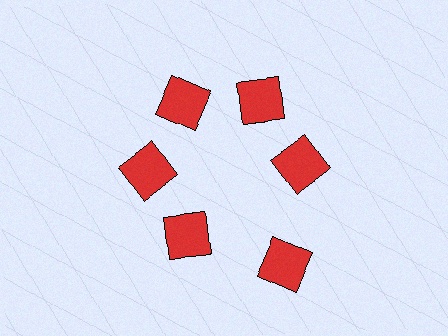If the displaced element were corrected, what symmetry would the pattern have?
It would have 6-fold rotational symmetry — the pattern would map onto itself every 60 degrees.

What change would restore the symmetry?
The symmetry would be restored by moving it inward, back onto the ring so that all 6 squares sit at equal angles and equal distance from the center.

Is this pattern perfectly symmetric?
No. The 6 red squares are arranged in a ring, but one element near the 5 o'clock position is pushed outward from the center, breaking the 6-fold rotational symmetry.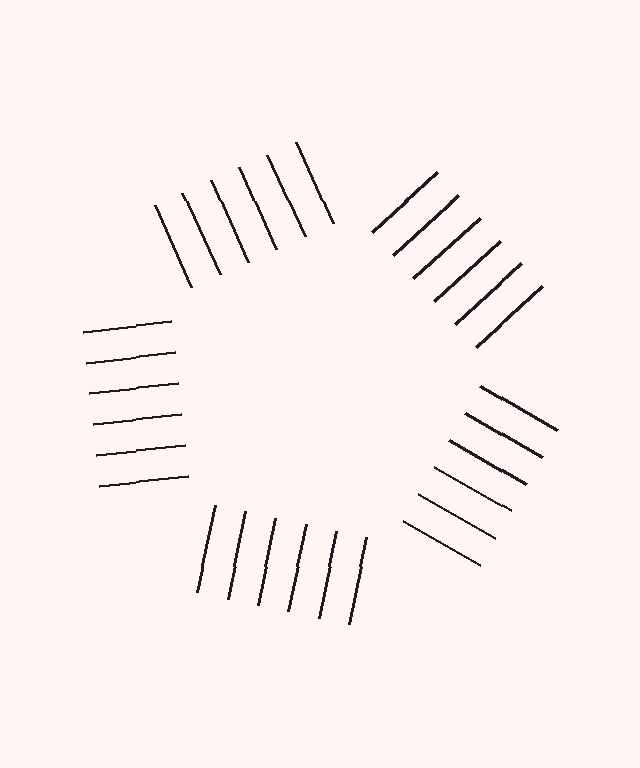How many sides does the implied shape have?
5 sides — the line-ends trace a pentagon.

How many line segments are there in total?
30 — 6 along each of the 5 edges.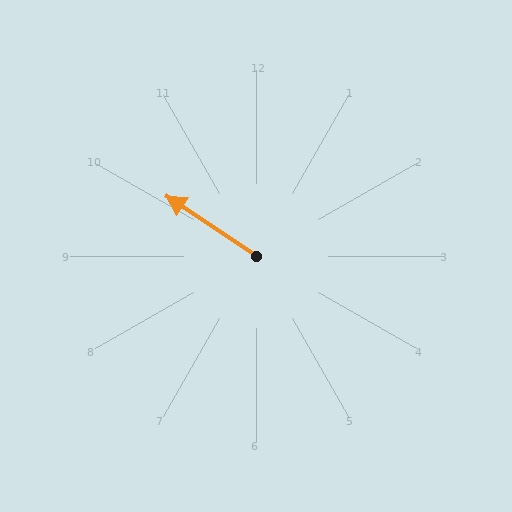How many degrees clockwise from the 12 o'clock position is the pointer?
Approximately 304 degrees.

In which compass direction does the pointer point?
Northwest.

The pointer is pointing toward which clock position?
Roughly 10 o'clock.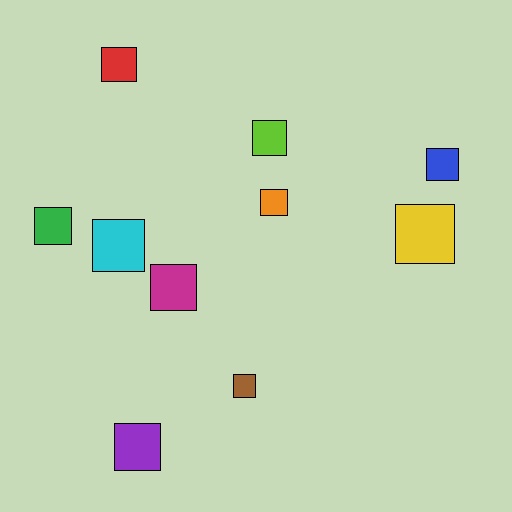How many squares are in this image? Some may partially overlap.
There are 10 squares.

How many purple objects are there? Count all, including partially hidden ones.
There is 1 purple object.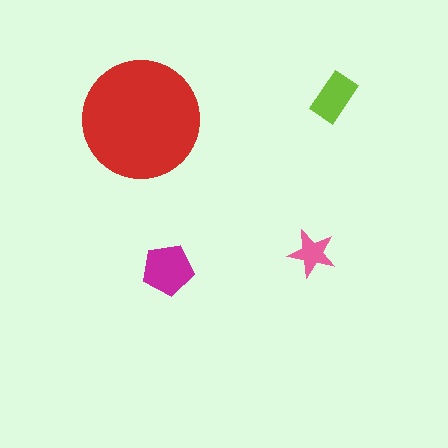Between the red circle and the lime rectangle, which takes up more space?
The red circle.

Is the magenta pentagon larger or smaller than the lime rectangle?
Larger.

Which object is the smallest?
The pink star.